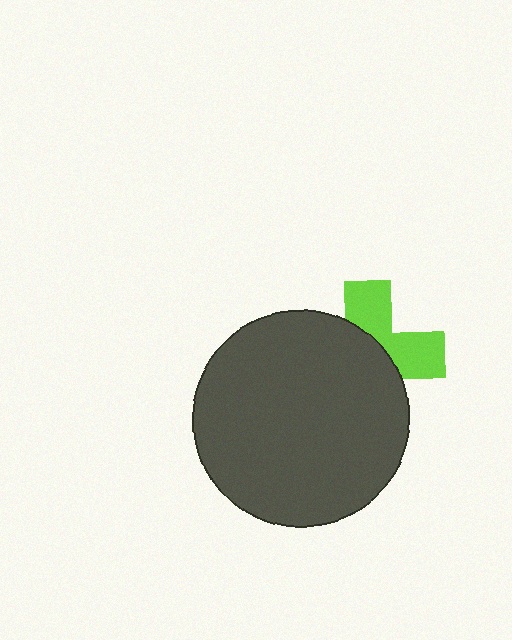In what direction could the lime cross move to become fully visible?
The lime cross could move toward the upper-right. That would shift it out from behind the dark gray circle entirely.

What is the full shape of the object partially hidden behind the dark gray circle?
The partially hidden object is a lime cross.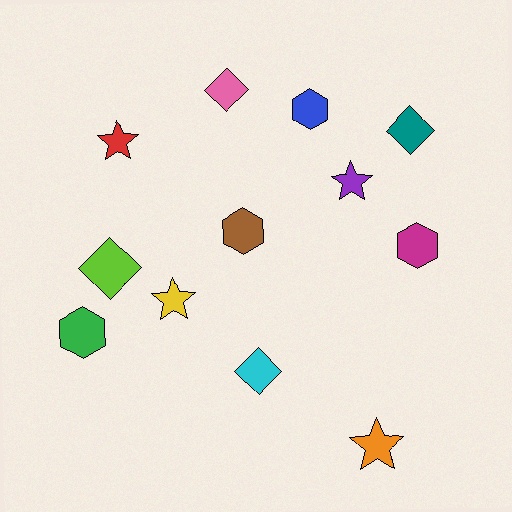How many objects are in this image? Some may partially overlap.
There are 12 objects.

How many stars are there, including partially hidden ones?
There are 4 stars.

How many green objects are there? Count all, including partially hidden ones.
There is 1 green object.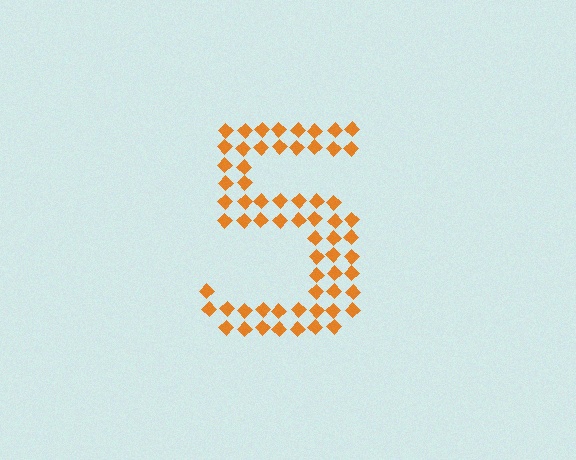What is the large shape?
The large shape is the digit 5.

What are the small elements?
The small elements are diamonds.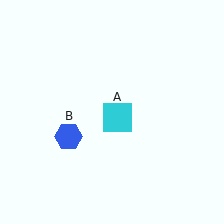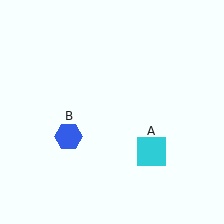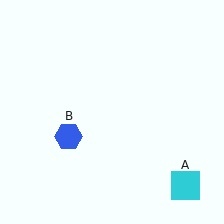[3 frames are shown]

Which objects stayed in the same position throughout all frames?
Blue hexagon (object B) remained stationary.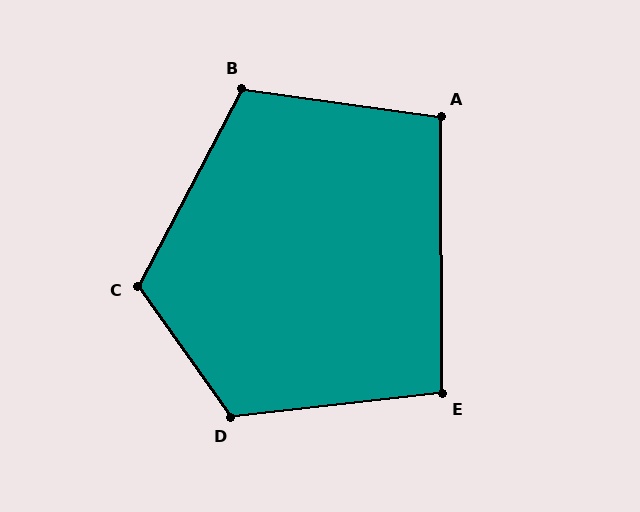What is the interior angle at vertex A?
Approximately 98 degrees (obtuse).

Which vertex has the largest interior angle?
D, at approximately 119 degrees.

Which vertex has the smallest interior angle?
E, at approximately 96 degrees.